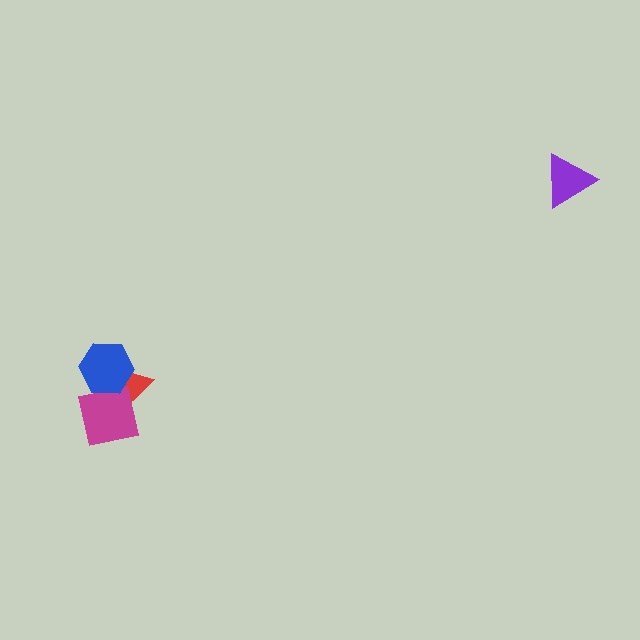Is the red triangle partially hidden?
Yes, it is partially covered by another shape.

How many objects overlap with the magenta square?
2 objects overlap with the magenta square.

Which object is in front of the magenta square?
The blue hexagon is in front of the magenta square.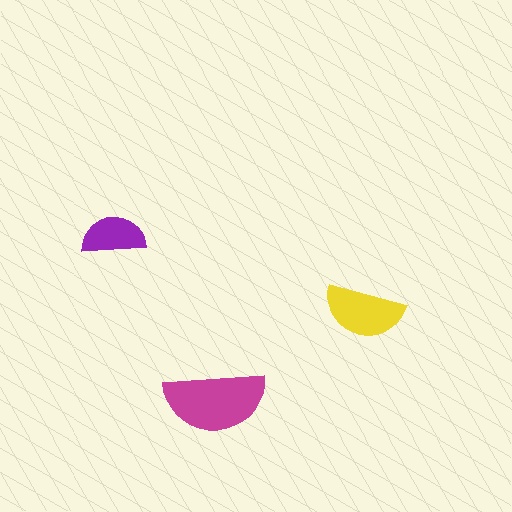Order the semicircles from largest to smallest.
the magenta one, the yellow one, the purple one.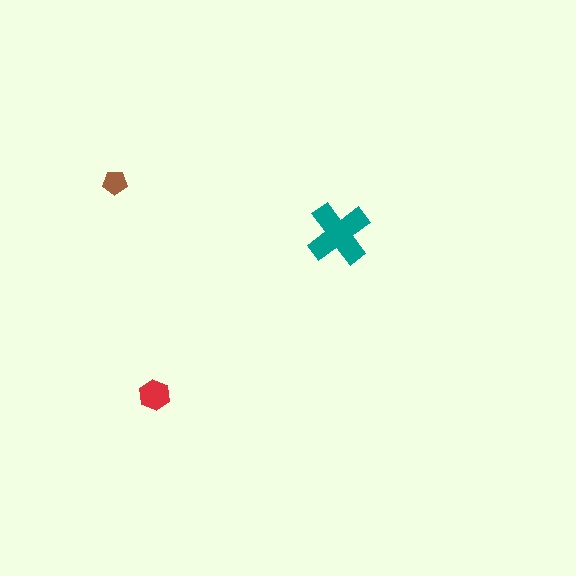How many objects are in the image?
There are 3 objects in the image.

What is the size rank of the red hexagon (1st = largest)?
2nd.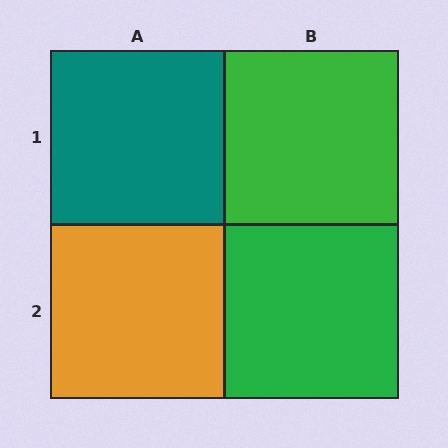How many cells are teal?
1 cell is teal.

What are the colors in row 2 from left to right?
Orange, green.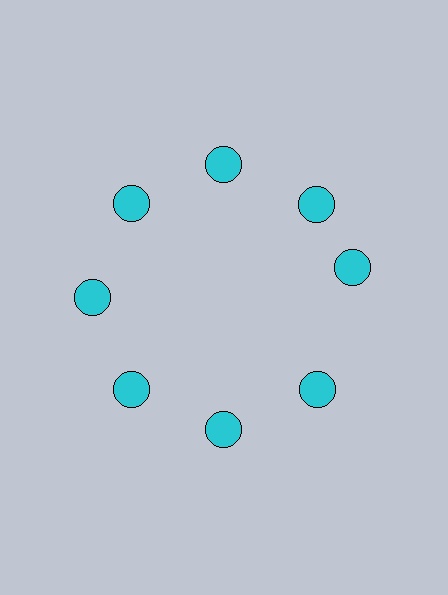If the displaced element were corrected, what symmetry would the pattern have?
It would have 8-fold rotational symmetry — the pattern would map onto itself every 45 degrees.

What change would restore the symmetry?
The symmetry would be restored by rotating it back into even spacing with its neighbors so that all 8 circles sit at equal angles and equal distance from the center.